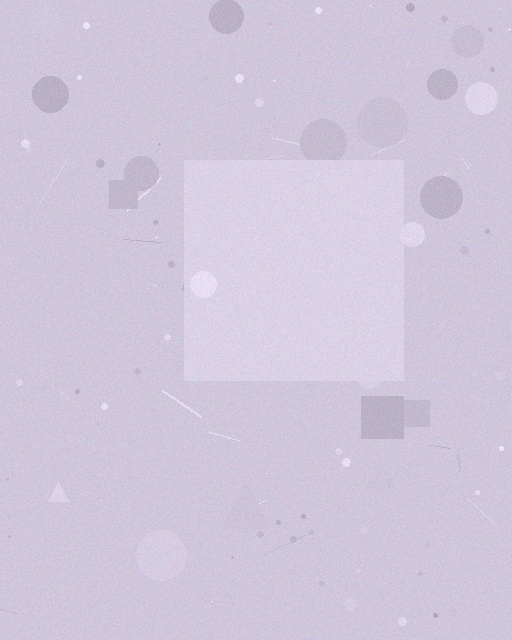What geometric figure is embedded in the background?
A square is embedded in the background.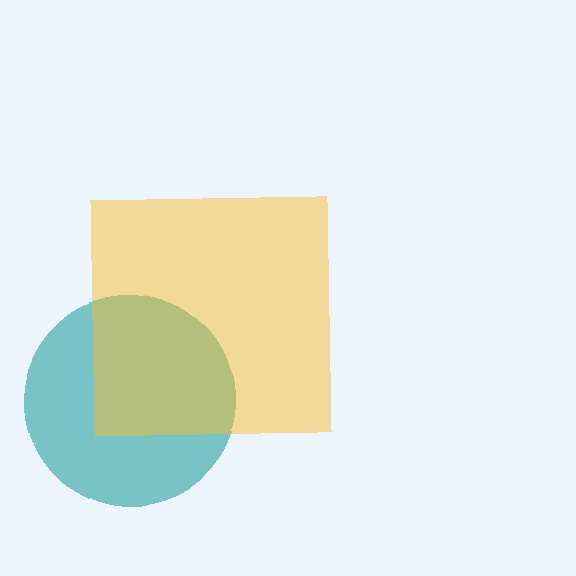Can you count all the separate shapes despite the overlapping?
Yes, there are 2 separate shapes.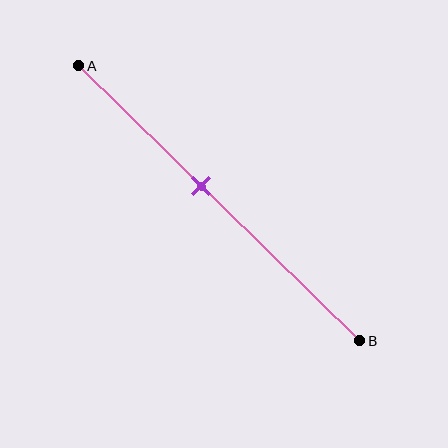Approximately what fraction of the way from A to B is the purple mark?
The purple mark is approximately 45% of the way from A to B.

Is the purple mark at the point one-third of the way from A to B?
No, the mark is at about 45% from A, not at the 33% one-third point.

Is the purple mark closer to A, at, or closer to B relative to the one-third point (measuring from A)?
The purple mark is closer to point B than the one-third point of segment AB.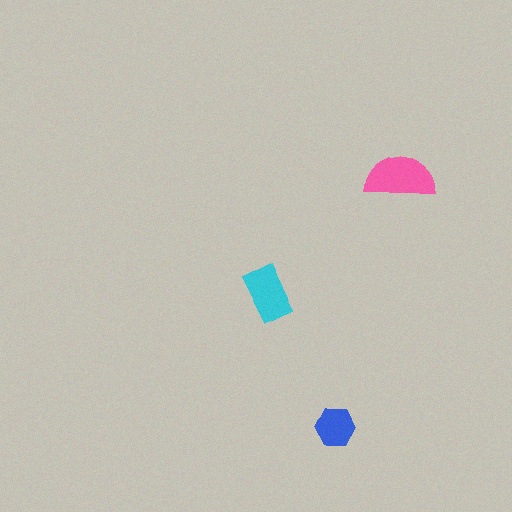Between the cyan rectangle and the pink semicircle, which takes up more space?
The pink semicircle.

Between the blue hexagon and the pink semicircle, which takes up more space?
The pink semicircle.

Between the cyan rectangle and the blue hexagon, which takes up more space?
The cyan rectangle.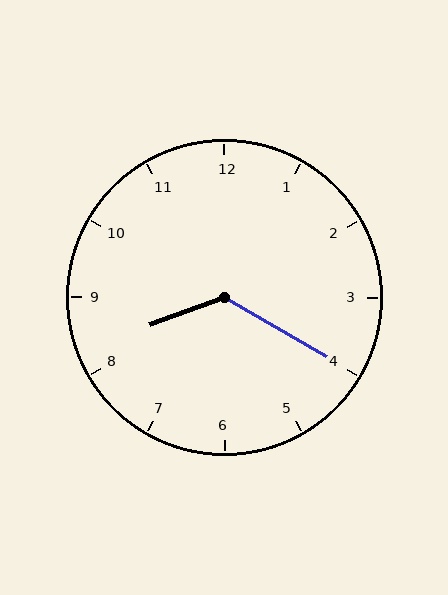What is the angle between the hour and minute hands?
Approximately 130 degrees.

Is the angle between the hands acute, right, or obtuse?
It is obtuse.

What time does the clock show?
8:20.